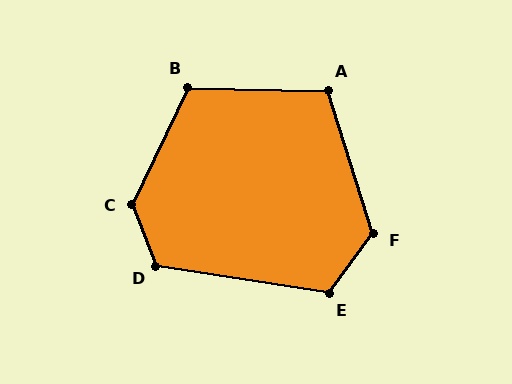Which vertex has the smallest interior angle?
A, at approximately 109 degrees.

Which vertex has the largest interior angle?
C, at approximately 133 degrees.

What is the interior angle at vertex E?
Approximately 118 degrees (obtuse).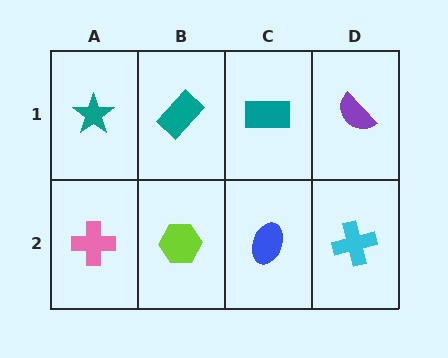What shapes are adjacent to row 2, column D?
A purple semicircle (row 1, column D), a blue ellipse (row 2, column C).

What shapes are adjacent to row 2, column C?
A teal rectangle (row 1, column C), a lime hexagon (row 2, column B), a cyan cross (row 2, column D).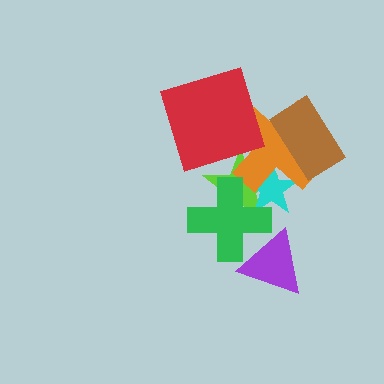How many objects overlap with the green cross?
3 objects overlap with the green cross.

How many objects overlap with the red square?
1 object overlaps with the red square.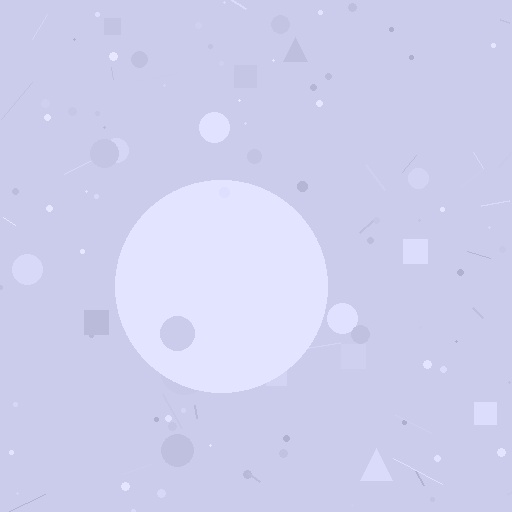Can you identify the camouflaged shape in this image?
The camouflaged shape is a circle.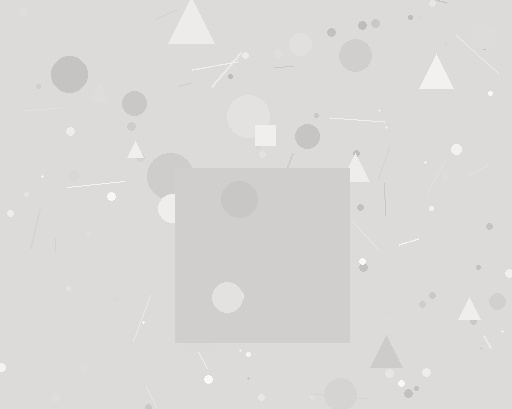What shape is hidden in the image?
A square is hidden in the image.